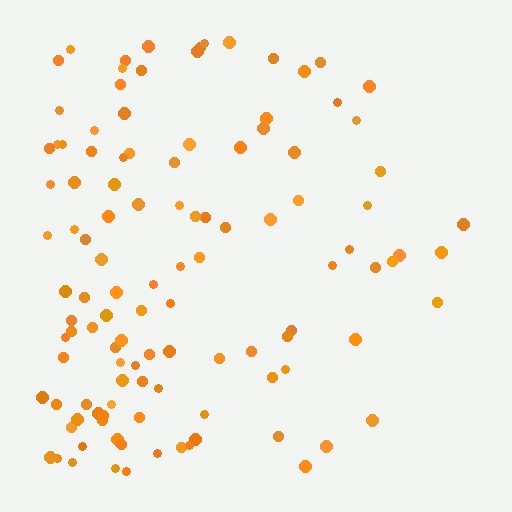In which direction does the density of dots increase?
From right to left, with the left side densest.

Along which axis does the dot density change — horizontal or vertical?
Horizontal.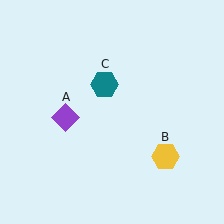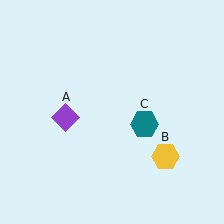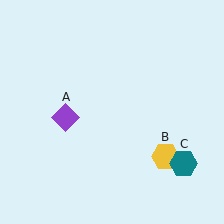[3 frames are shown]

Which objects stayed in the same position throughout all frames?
Purple diamond (object A) and yellow hexagon (object B) remained stationary.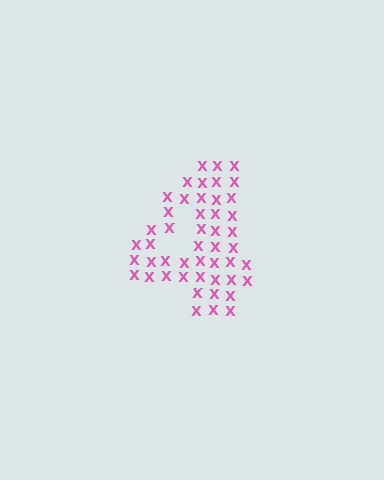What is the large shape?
The large shape is the digit 4.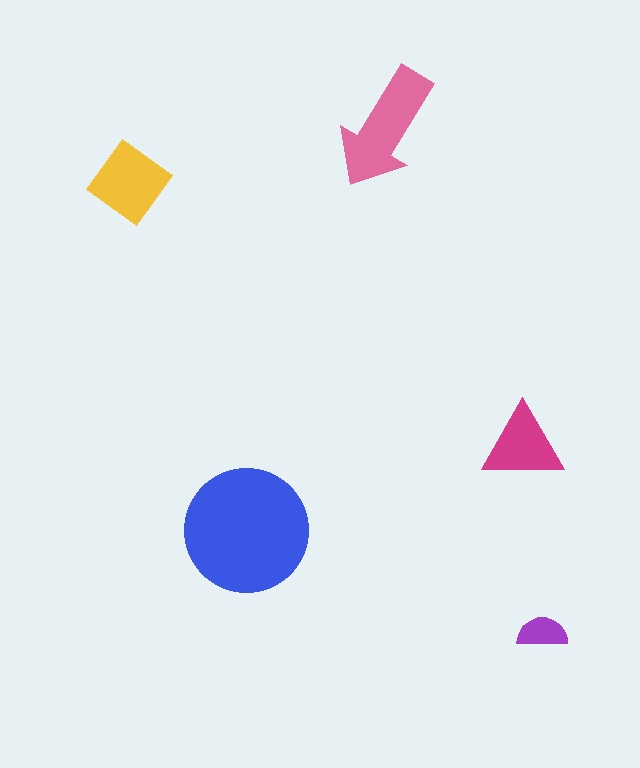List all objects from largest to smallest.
The blue circle, the pink arrow, the yellow diamond, the magenta triangle, the purple semicircle.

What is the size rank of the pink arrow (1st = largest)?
2nd.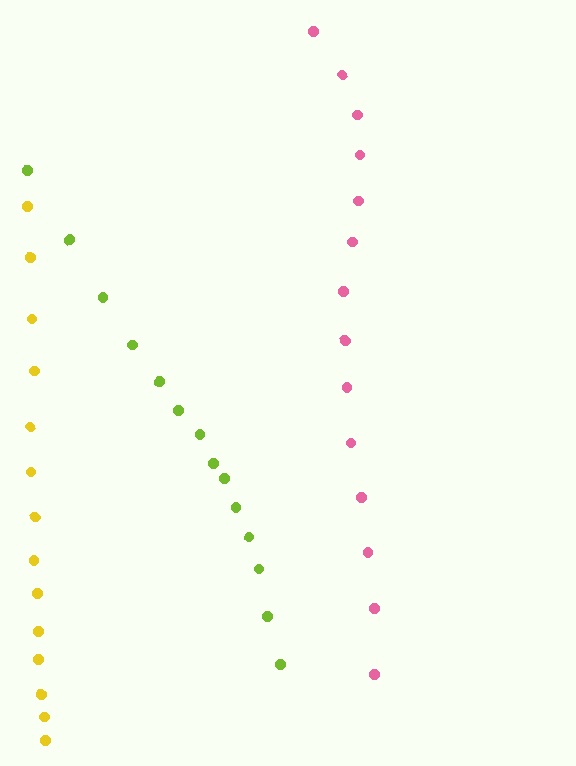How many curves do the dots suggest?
There are 3 distinct paths.